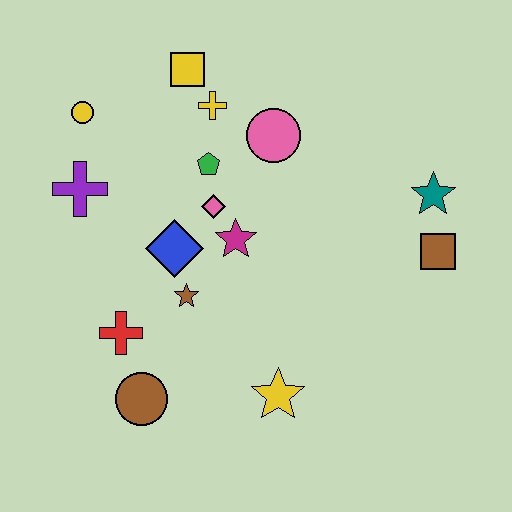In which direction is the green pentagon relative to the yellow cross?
The green pentagon is below the yellow cross.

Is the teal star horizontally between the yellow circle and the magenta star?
No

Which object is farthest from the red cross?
The teal star is farthest from the red cross.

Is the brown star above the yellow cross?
No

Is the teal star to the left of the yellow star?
No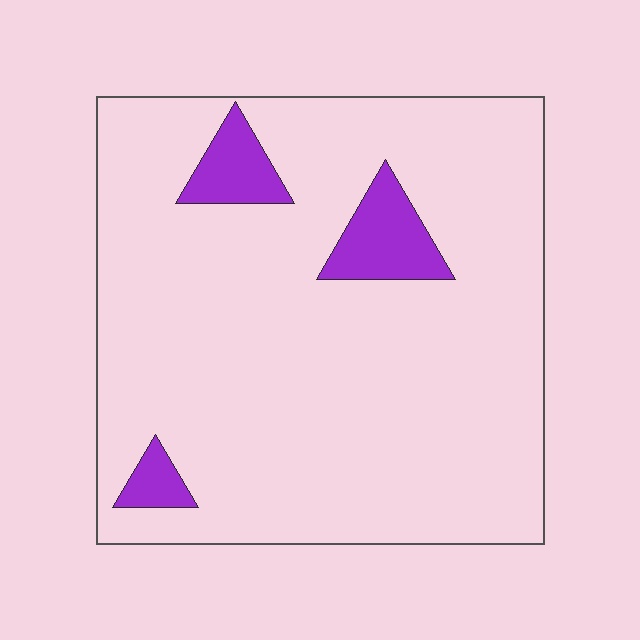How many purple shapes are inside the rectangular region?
3.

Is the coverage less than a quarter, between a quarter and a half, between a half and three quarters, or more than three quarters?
Less than a quarter.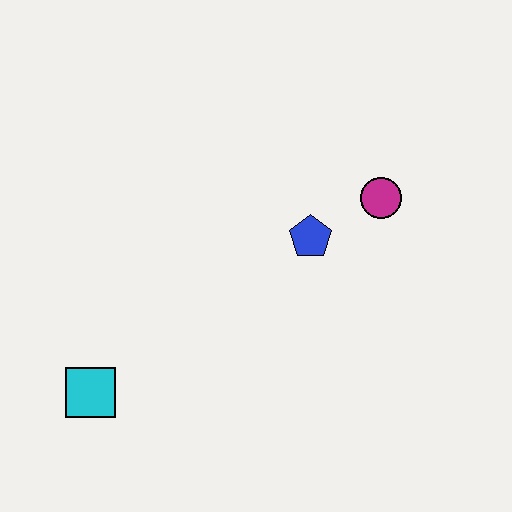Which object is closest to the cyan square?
The blue pentagon is closest to the cyan square.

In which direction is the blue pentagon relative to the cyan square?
The blue pentagon is to the right of the cyan square.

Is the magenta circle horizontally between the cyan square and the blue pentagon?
No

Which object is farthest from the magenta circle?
The cyan square is farthest from the magenta circle.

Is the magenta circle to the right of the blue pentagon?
Yes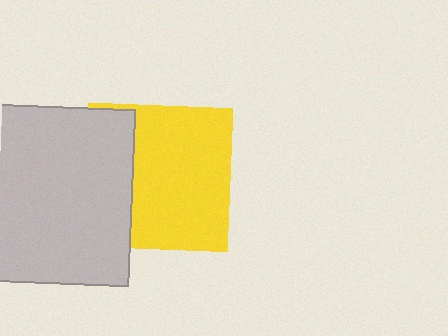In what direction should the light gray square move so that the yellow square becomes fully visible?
The light gray square should move left. That is the shortest direction to clear the overlap and leave the yellow square fully visible.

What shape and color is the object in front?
The object in front is a light gray square.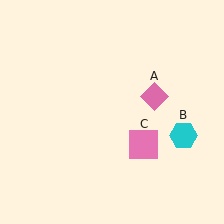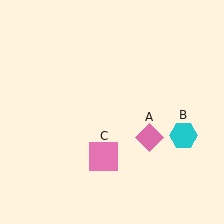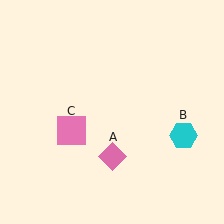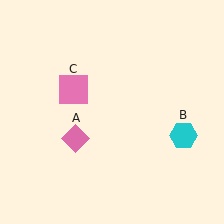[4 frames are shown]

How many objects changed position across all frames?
2 objects changed position: pink diamond (object A), pink square (object C).